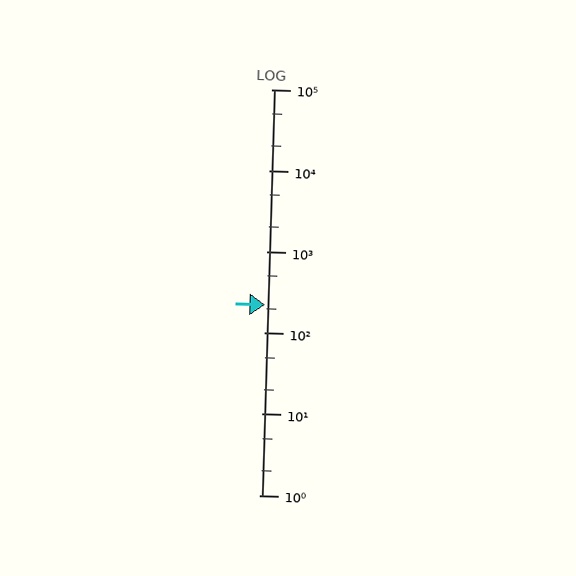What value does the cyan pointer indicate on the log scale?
The pointer indicates approximately 220.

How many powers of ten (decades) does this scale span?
The scale spans 5 decades, from 1 to 100000.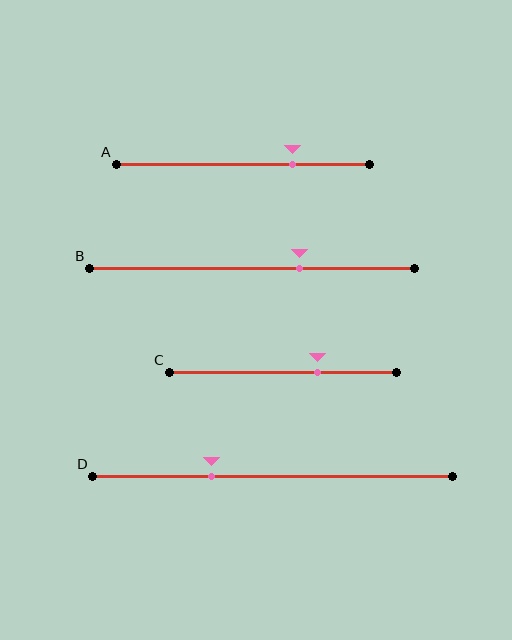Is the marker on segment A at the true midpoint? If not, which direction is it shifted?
No, the marker on segment A is shifted to the right by about 20% of the segment length.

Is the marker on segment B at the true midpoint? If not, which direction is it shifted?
No, the marker on segment B is shifted to the right by about 14% of the segment length.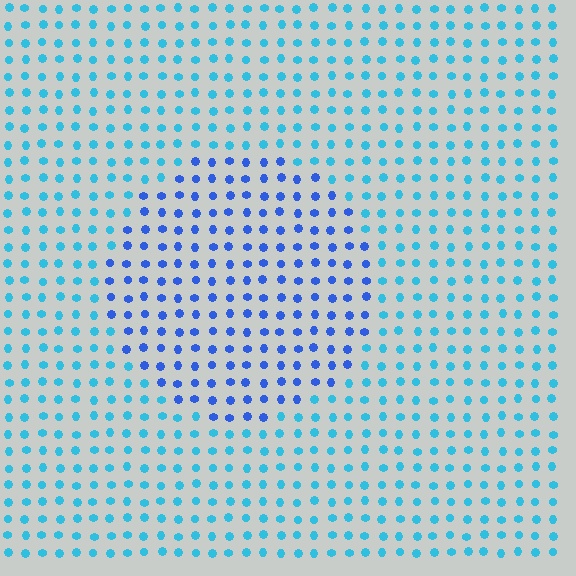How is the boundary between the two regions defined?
The boundary is defined purely by a slight shift in hue (about 34 degrees). Spacing, size, and orientation are identical on both sides.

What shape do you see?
I see a circle.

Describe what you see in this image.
The image is filled with small cyan elements in a uniform arrangement. A circle-shaped region is visible where the elements are tinted to a slightly different hue, forming a subtle color boundary.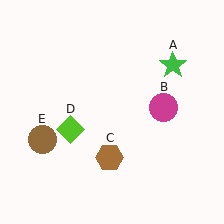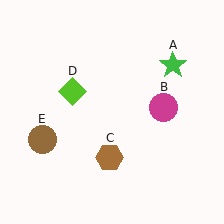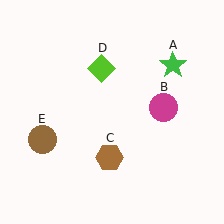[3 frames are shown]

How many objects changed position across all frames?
1 object changed position: lime diamond (object D).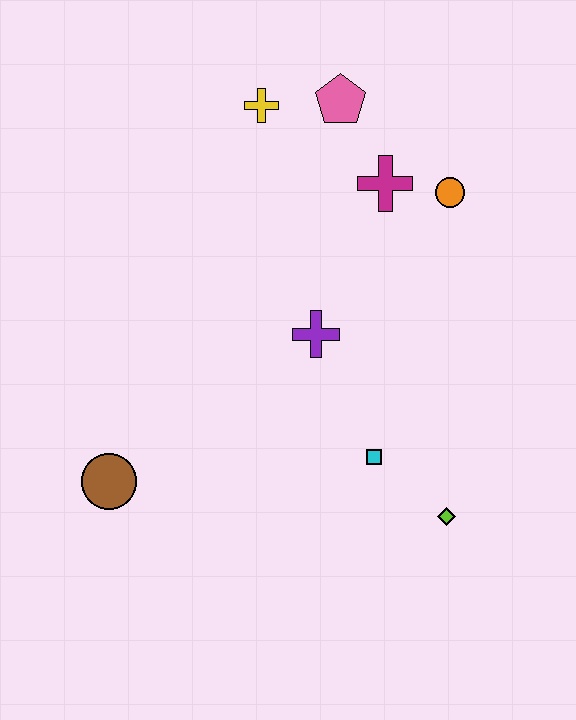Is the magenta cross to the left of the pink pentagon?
No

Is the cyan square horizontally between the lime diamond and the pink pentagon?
Yes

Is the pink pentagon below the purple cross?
No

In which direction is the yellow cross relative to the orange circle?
The yellow cross is to the left of the orange circle.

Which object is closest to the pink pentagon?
The yellow cross is closest to the pink pentagon.